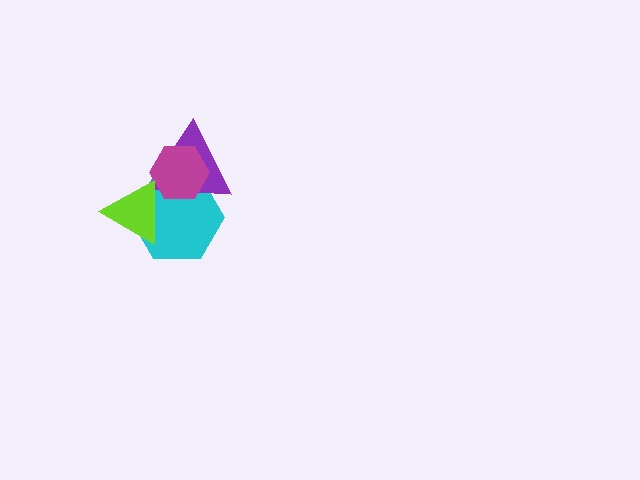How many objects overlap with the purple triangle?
3 objects overlap with the purple triangle.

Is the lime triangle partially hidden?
No, no other shape covers it.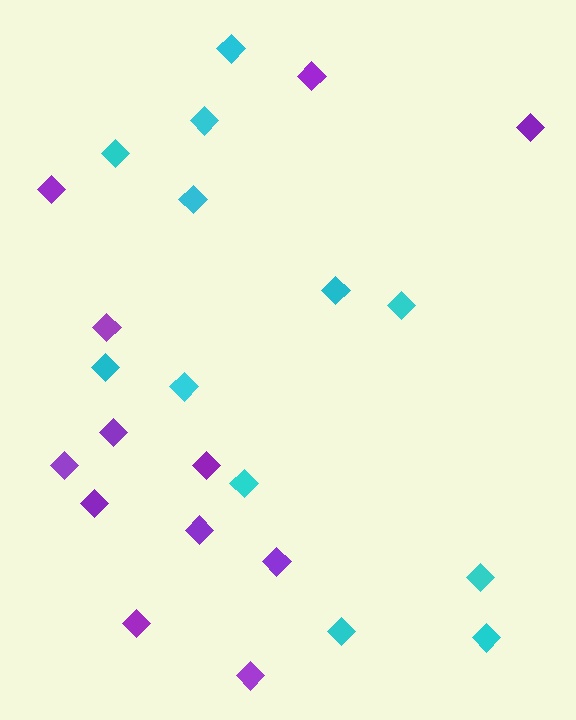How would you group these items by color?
There are 2 groups: one group of cyan diamonds (12) and one group of purple diamonds (12).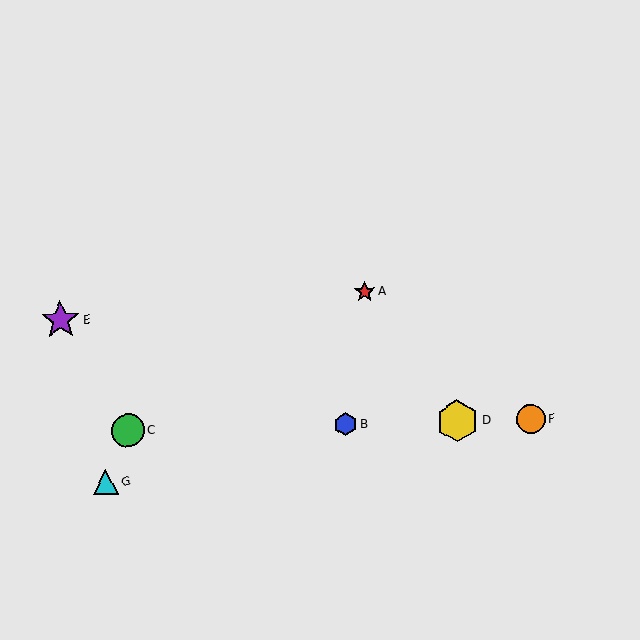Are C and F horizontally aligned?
Yes, both are at y≈430.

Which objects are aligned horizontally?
Objects B, C, D, F are aligned horizontally.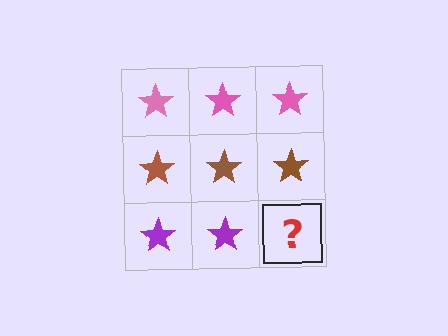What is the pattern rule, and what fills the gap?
The rule is that each row has a consistent color. The gap should be filled with a purple star.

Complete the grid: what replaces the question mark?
The question mark should be replaced with a purple star.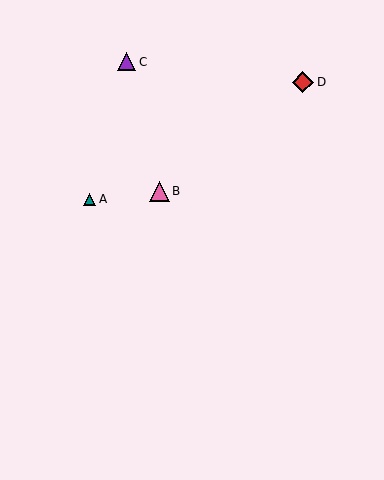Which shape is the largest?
The red diamond (labeled D) is the largest.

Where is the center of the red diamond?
The center of the red diamond is at (303, 82).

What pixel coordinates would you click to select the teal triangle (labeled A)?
Click at (89, 199) to select the teal triangle A.